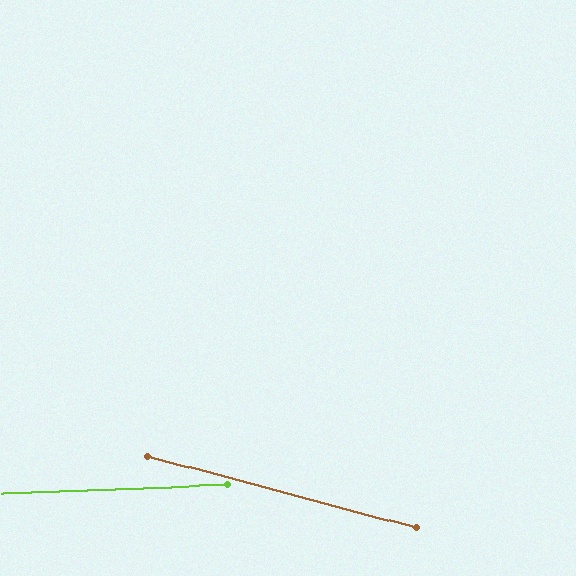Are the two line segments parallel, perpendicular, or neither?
Neither parallel nor perpendicular — they differ by about 17°.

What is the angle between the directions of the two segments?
Approximately 17 degrees.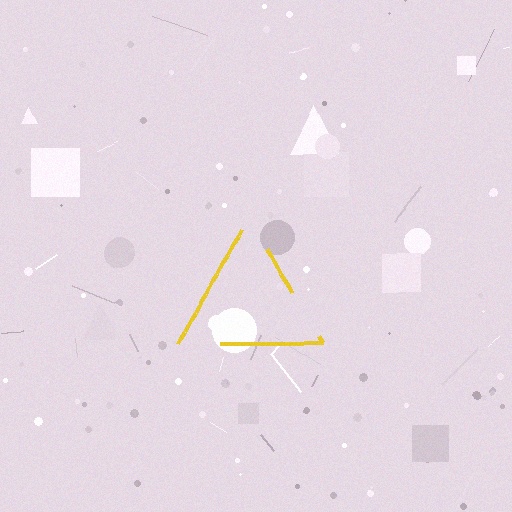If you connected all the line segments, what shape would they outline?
They would outline a triangle.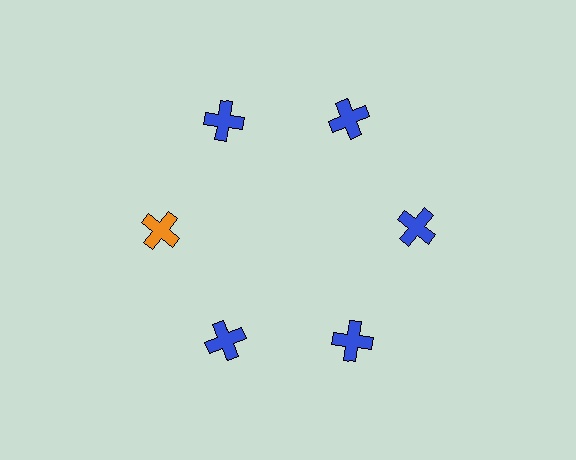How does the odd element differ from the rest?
It has a different color: orange instead of blue.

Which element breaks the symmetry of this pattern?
The orange cross at roughly the 9 o'clock position breaks the symmetry. All other shapes are blue crosses.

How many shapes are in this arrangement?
There are 6 shapes arranged in a ring pattern.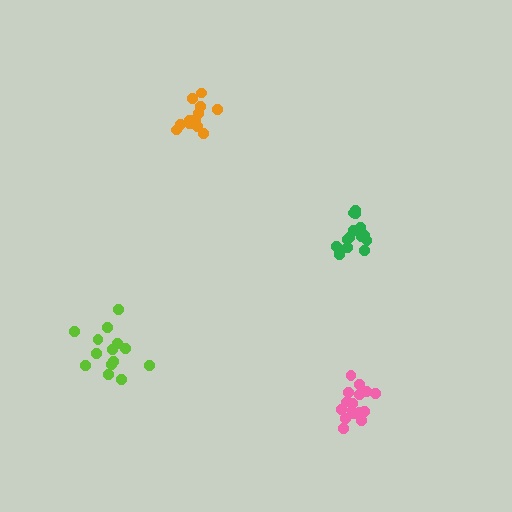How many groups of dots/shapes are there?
There are 4 groups.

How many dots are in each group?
Group 1: 14 dots, Group 2: 15 dots, Group 3: 14 dots, Group 4: 16 dots (59 total).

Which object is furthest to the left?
The lime cluster is leftmost.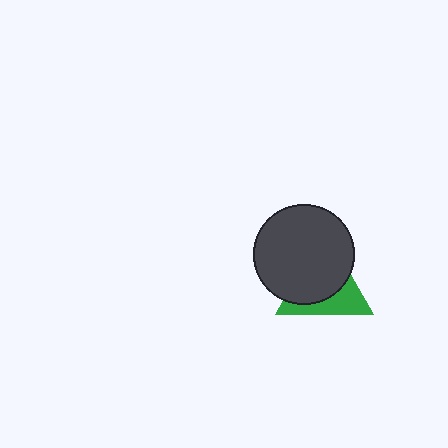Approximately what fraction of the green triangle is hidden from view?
Roughly 61% of the green triangle is hidden behind the dark gray circle.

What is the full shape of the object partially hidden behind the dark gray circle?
The partially hidden object is a green triangle.